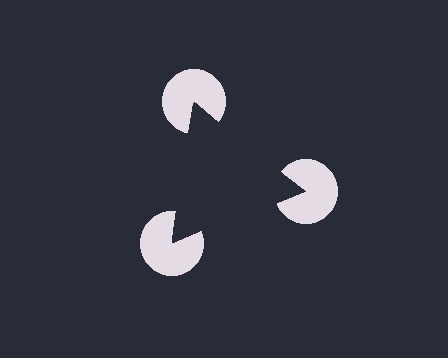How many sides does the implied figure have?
3 sides.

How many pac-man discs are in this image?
There are 3 — one at each vertex of the illusory triangle.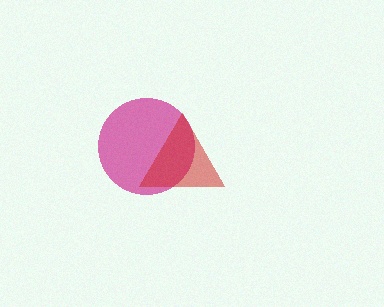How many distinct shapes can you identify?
There are 2 distinct shapes: a magenta circle, a red triangle.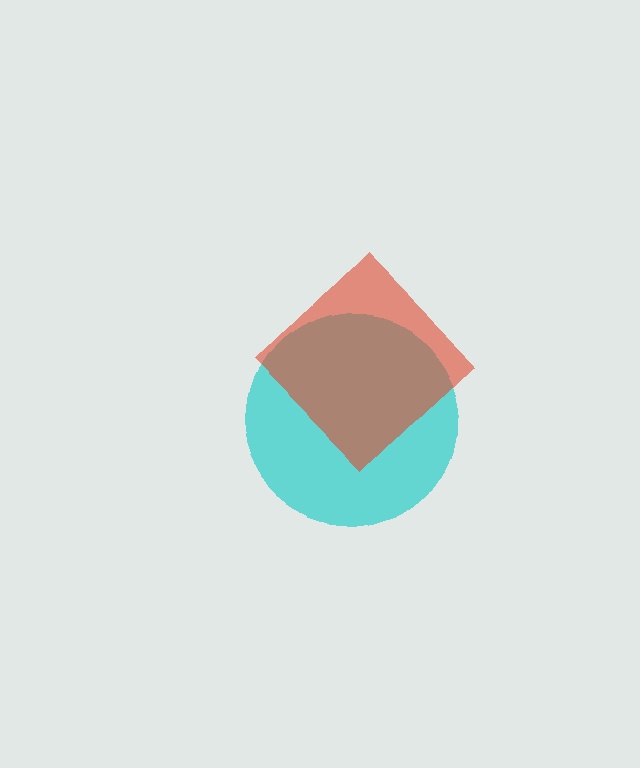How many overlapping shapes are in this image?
There are 2 overlapping shapes in the image.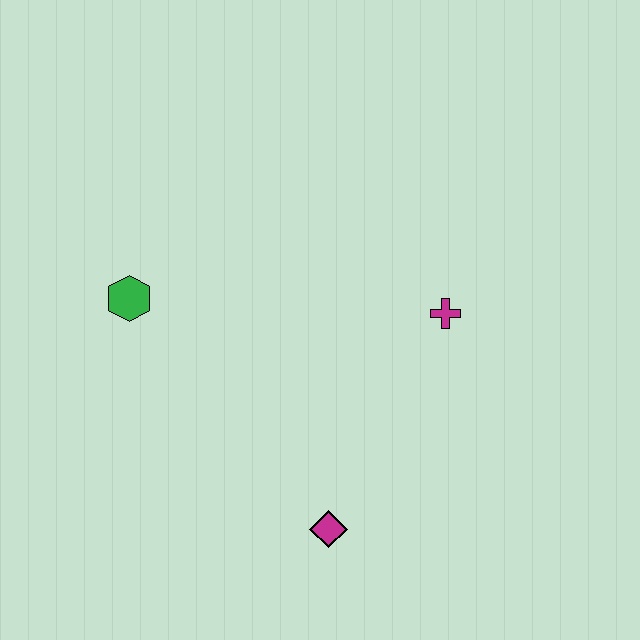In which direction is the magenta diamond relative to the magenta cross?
The magenta diamond is below the magenta cross.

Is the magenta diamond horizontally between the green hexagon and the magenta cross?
Yes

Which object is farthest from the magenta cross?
The green hexagon is farthest from the magenta cross.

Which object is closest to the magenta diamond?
The magenta cross is closest to the magenta diamond.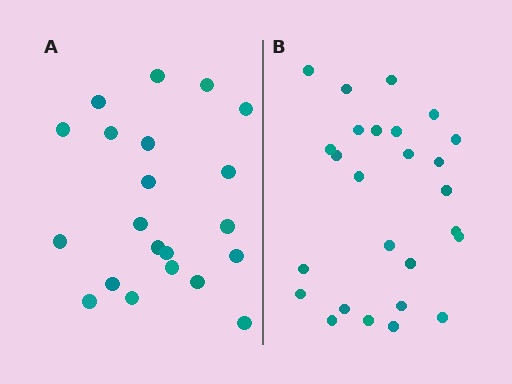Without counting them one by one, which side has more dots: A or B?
Region B (the right region) has more dots.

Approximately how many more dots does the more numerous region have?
Region B has about 5 more dots than region A.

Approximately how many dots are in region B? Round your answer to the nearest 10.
About 30 dots. (The exact count is 26, which rounds to 30.)